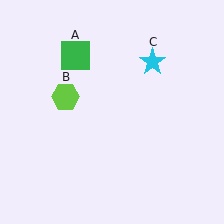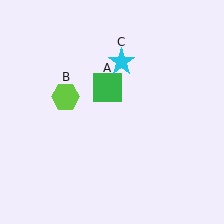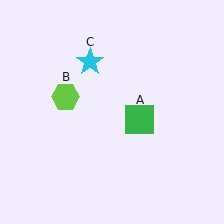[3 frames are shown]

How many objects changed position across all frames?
2 objects changed position: green square (object A), cyan star (object C).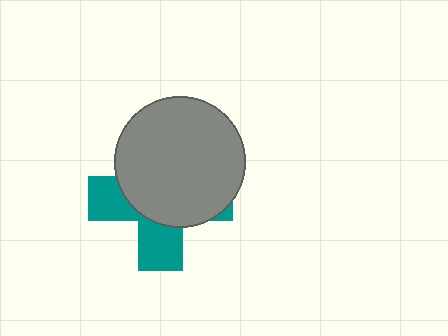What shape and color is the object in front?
The object in front is a gray circle.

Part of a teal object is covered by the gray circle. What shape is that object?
It is a cross.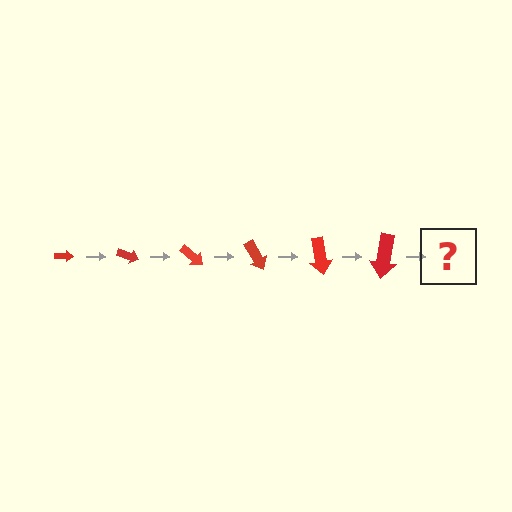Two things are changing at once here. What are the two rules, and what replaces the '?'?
The two rules are that the arrow grows larger each step and it rotates 20 degrees each step. The '?' should be an arrow, larger than the previous one and rotated 120 degrees from the start.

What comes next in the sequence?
The next element should be an arrow, larger than the previous one and rotated 120 degrees from the start.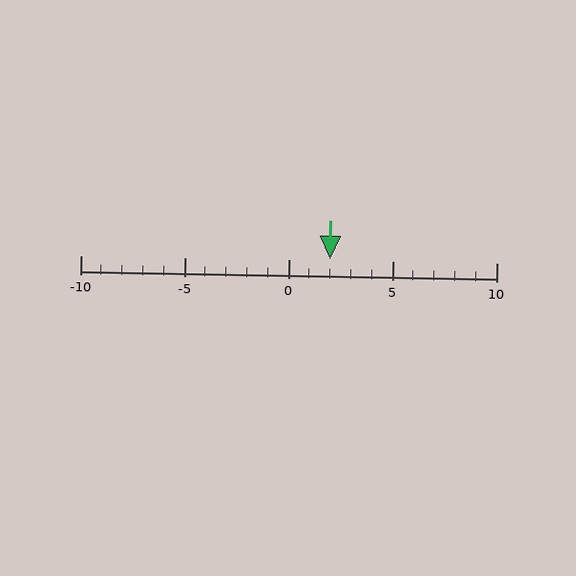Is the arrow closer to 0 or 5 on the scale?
The arrow is closer to 0.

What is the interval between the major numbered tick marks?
The major tick marks are spaced 5 units apart.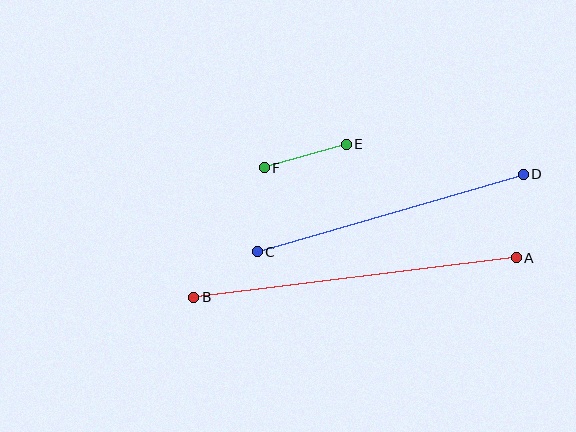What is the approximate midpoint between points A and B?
The midpoint is at approximately (355, 278) pixels.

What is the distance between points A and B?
The distance is approximately 325 pixels.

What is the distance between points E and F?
The distance is approximately 85 pixels.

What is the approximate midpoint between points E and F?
The midpoint is at approximately (305, 156) pixels.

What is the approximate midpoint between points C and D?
The midpoint is at approximately (390, 213) pixels.